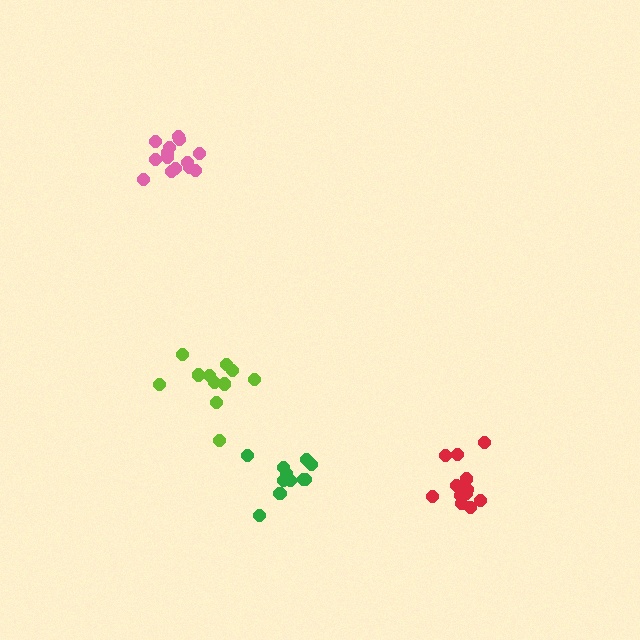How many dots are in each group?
Group 1: 11 dots, Group 2: 11 dots, Group 3: 12 dots, Group 4: 14 dots (48 total).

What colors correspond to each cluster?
The clusters are colored: lime, green, red, pink.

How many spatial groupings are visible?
There are 4 spatial groupings.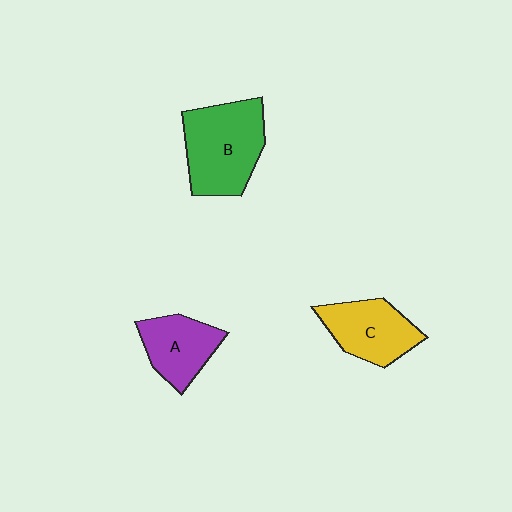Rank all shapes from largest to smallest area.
From largest to smallest: B (green), C (yellow), A (purple).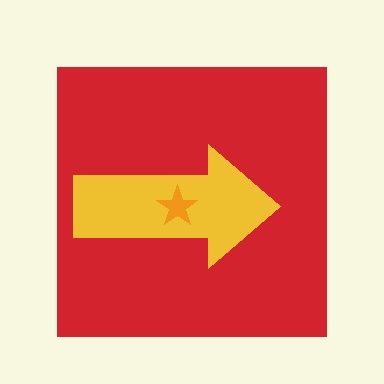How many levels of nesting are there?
3.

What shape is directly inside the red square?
The yellow arrow.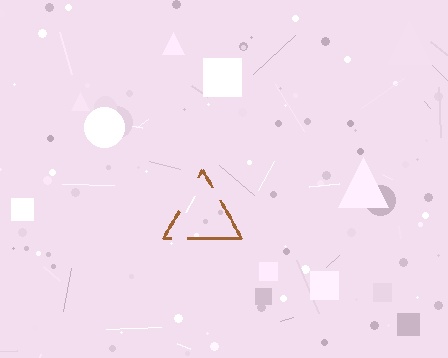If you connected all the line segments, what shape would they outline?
They would outline a triangle.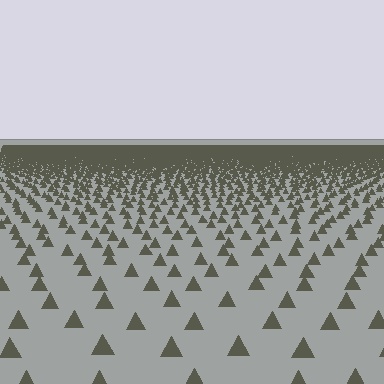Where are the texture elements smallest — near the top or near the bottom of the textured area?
Near the top.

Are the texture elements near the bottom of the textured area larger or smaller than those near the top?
Larger. Near the bottom, elements are closer to the viewer and appear at a bigger on-screen size.